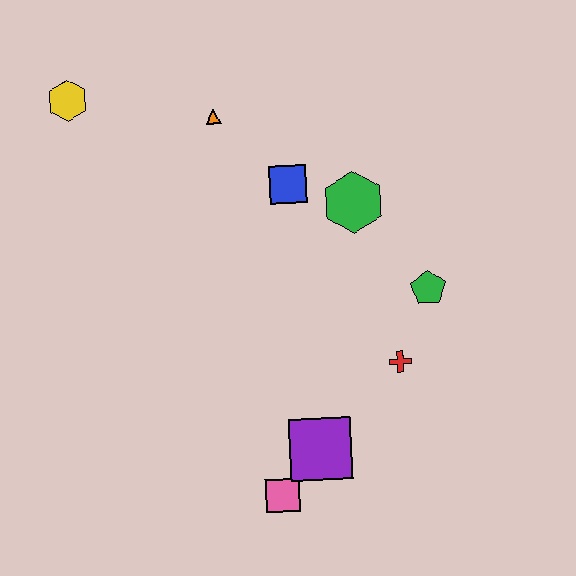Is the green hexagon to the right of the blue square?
Yes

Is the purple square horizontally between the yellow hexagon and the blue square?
No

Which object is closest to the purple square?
The pink square is closest to the purple square.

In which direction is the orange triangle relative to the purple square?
The orange triangle is above the purple square.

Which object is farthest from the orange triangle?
The pink square is farthest from the orange triangle.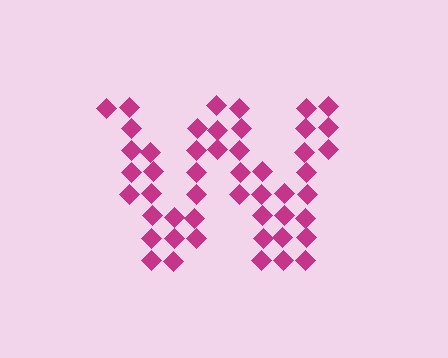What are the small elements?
The small elements are diamonds.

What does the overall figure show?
The overall figure shows the letter W.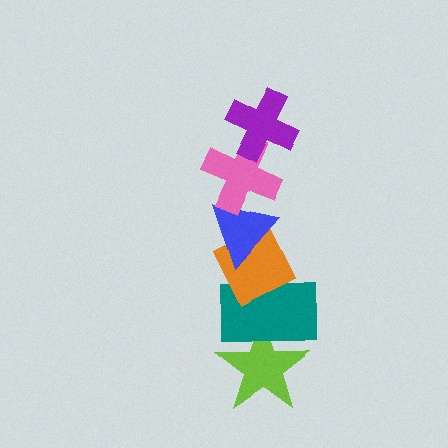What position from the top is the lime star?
The lime star is 6th from the top.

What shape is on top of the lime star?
The teal rectangle is on top of the lime star.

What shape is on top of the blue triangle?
The pink cross is on top of the blue triangle.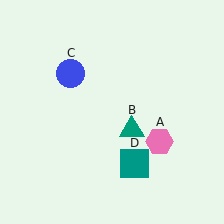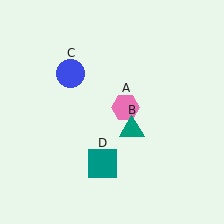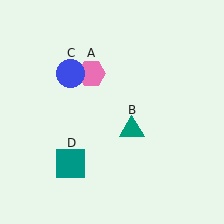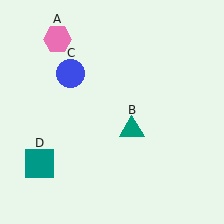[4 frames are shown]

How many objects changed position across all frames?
2 objects changed position: pink hexagon (object A), teal square (object D).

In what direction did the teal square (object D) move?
The teal square (object D) moved left.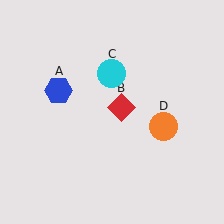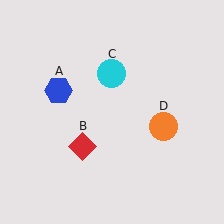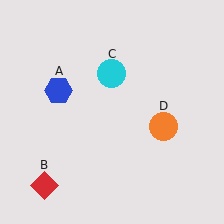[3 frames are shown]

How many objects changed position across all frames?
1 object changed position: red diamond (object B).